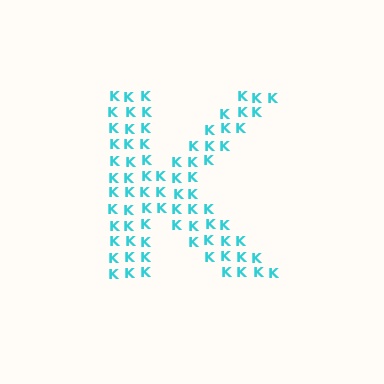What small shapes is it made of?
It is made of small letter K's.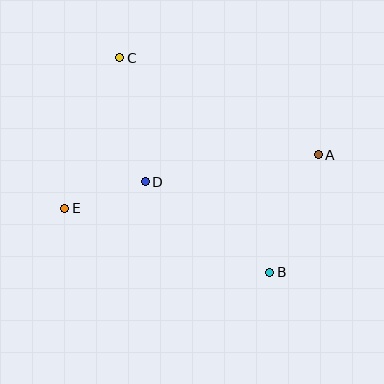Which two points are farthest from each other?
Points B and C are farthest from each other.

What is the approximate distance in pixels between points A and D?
The distance between A and D is approximately 175 pixels.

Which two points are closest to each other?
Points D and E are closest to each other.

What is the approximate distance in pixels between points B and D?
The distance between B and D is approximately 154 pixels.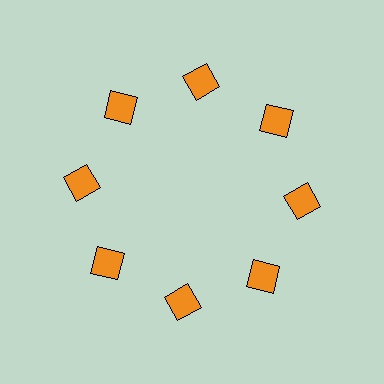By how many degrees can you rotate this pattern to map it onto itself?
The pattern maps onto itself every 45 degrees of rotation.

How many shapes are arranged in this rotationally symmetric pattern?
There are 8 shapes, arranged in 8 groups of 1.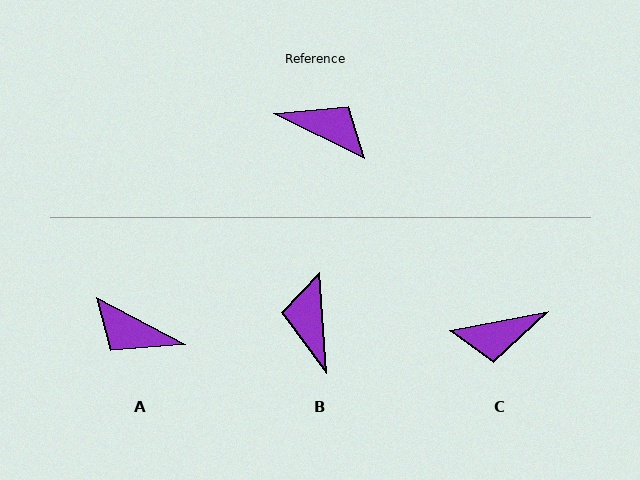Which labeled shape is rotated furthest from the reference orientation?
A, about 179 degrees away.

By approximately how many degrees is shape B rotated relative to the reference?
Approximately 120 degrees counter-clockwise.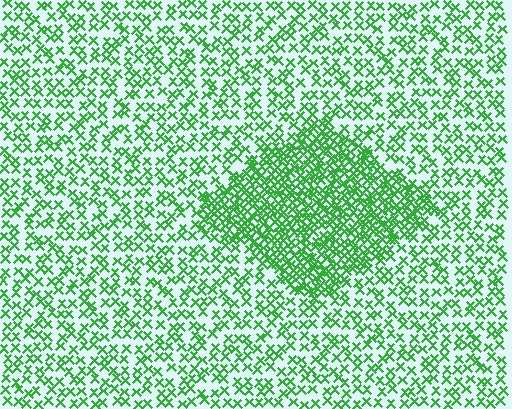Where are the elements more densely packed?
The elements are more densely packed inside the diamond boundary.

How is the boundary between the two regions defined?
The boundary is defined by a change in element density (approximately 2.2x ratio). All elements are the same color, size, and shape.